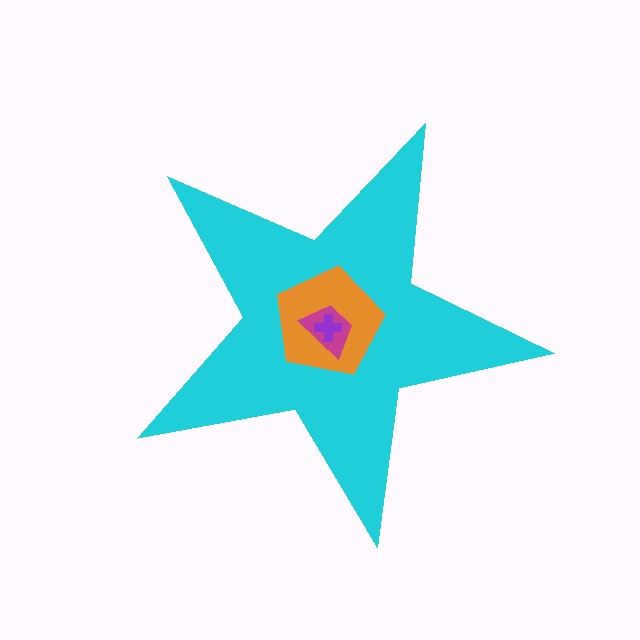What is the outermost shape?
The cyan star.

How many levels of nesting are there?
4.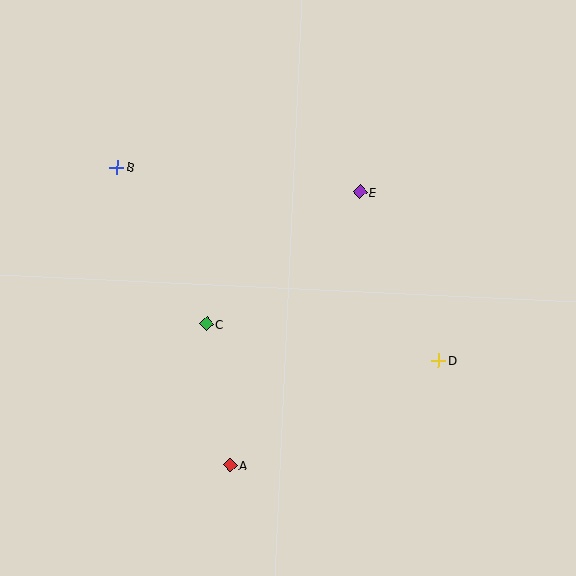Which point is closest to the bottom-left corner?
Point A is closest to the bottom-left corner.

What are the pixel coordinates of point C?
Point C is at (206, 324).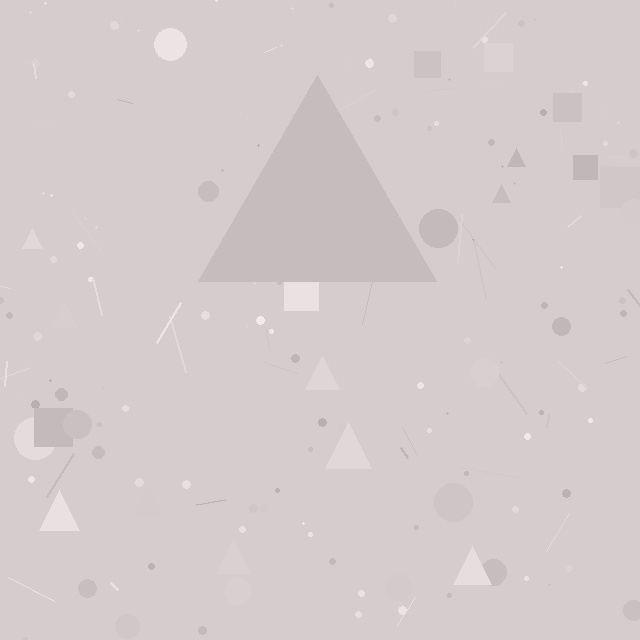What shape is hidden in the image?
A triangle is hidden in the image.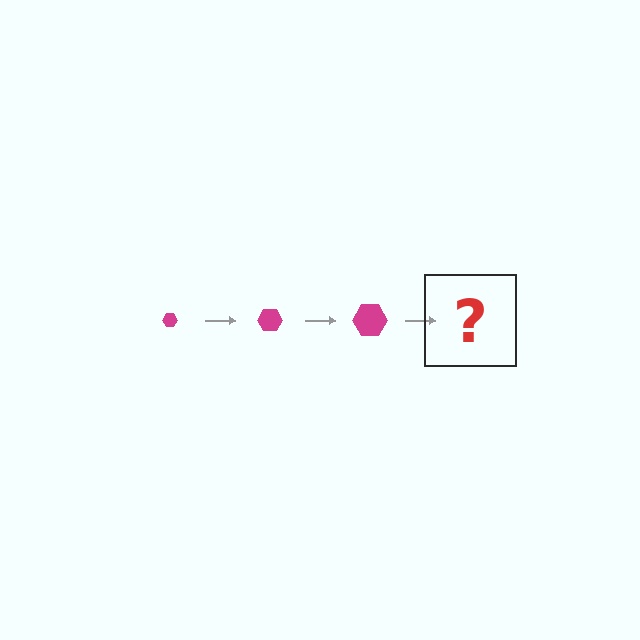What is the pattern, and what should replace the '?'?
The pattern is that the hexagon gets progressively larger each step. The '?' should be a magenta hexagon, larger than the previous one.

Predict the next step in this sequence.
The next step is a magenta hexagon, larger than the previous one.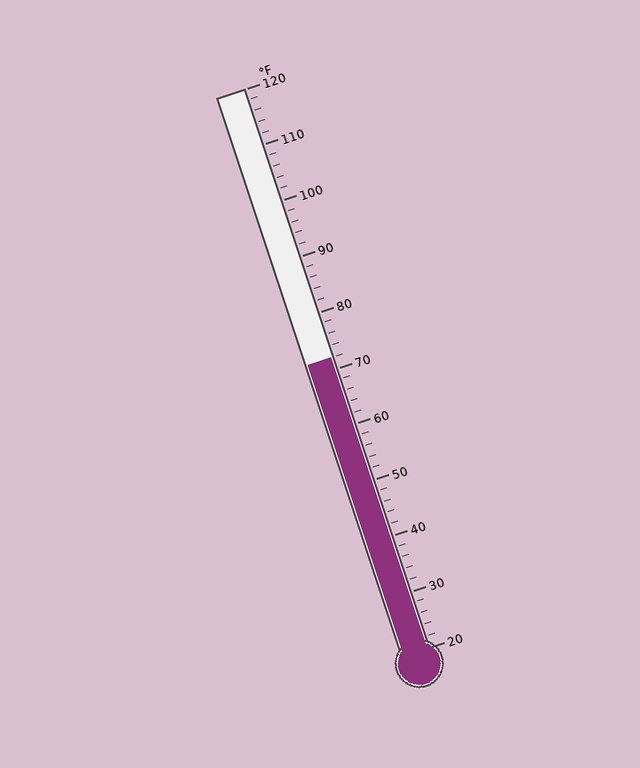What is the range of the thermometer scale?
The thermometer scale ranges from 20°F to 120°F.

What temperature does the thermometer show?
The thermometer shows approximately 72°F.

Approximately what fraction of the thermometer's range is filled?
The thermometer is filled to approximately 50% of its range.